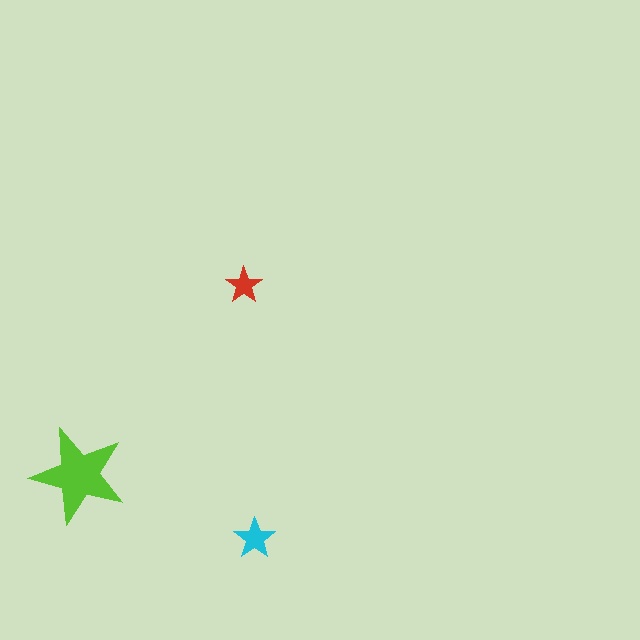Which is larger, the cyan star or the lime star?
The lime one.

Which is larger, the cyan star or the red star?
The cyan one.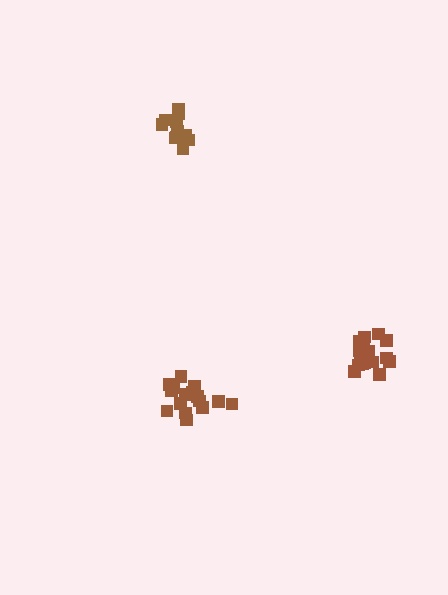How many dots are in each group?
Group 1: 17 dots, Group 2: 11 dots, Group 3: 17 dots (45 total).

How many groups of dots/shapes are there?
There are 3 groups.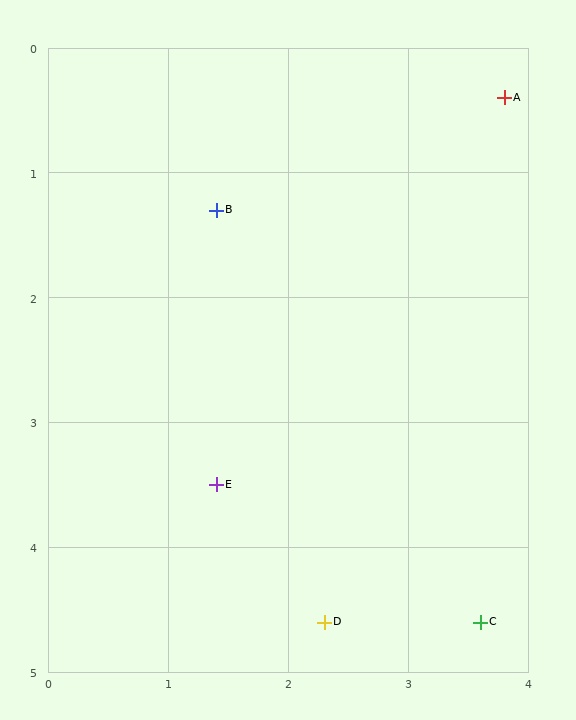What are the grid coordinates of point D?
Point D is at approximately (2.3, 4.6).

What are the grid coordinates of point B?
Point B is at approximately (1.4, 1.3).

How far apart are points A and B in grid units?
Points A and B are about 2.6 grid units apart.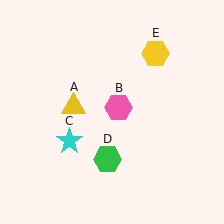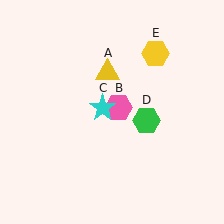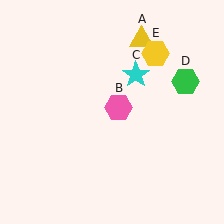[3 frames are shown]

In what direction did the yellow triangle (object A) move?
The yellow triangle (object A) moved up and to the right.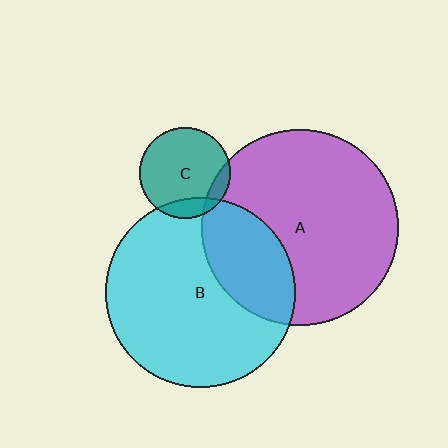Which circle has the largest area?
Circle A (purple).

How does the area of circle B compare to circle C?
Approximately 4.3 times.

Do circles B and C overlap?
Yes.